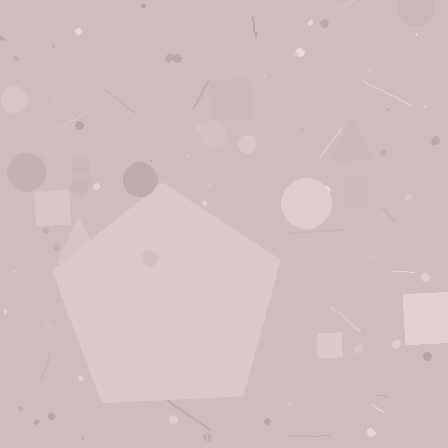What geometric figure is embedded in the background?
A pentagon is embedded in the background.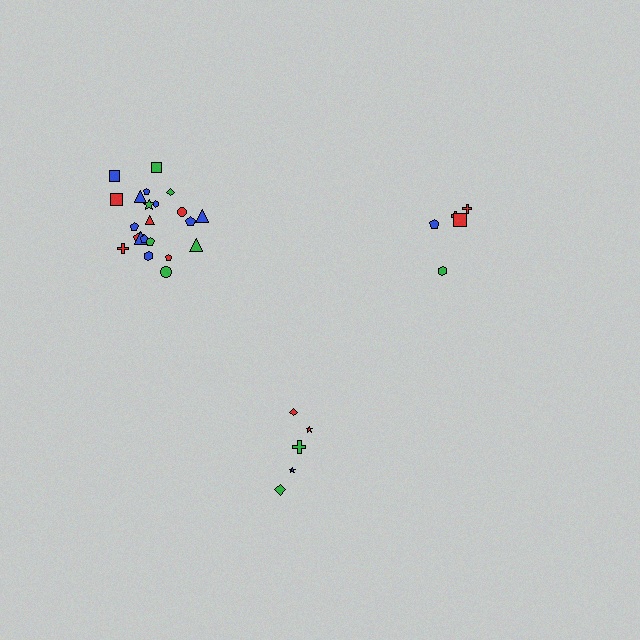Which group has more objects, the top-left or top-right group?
The top-left group.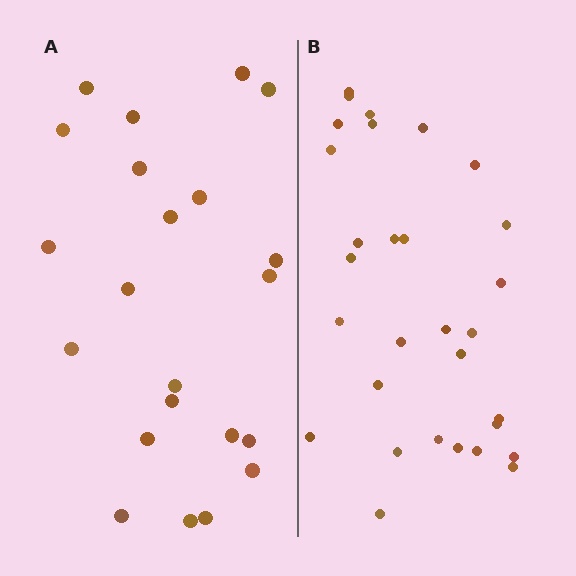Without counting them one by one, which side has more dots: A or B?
Region B (the right region) has more dots.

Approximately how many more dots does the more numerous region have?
Region B has roughly 8 or so more dots than region A.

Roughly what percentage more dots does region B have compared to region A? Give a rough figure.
About 35% more.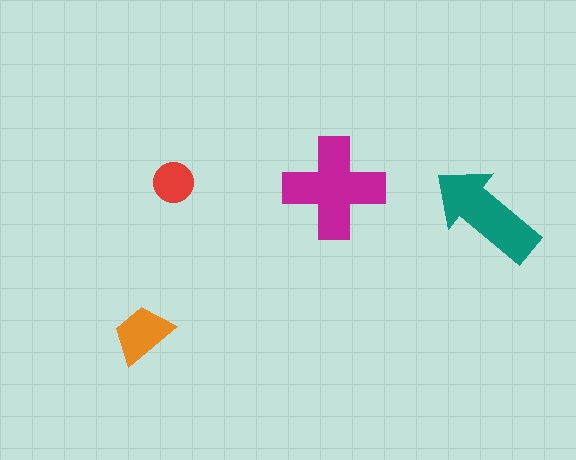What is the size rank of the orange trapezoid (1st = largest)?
3rd.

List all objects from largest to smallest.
The magenta cross, the teal arrow, the orange trapezoid, the red circle.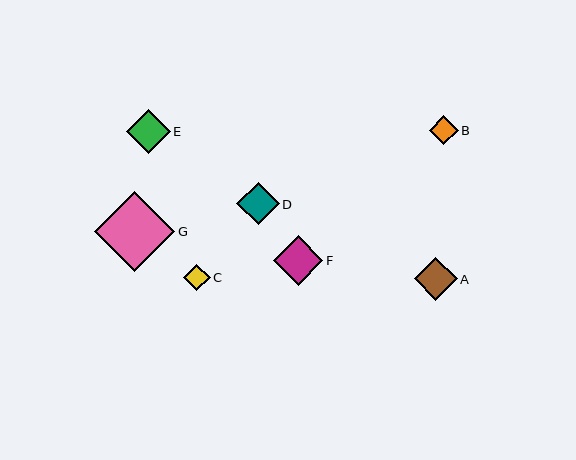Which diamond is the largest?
Diamond G is the largest with a size of approximately 80 pixels.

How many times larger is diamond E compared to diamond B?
Diamond E is approximately 1.5 times the size of diamond B.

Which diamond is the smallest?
Diamond C is the smallest with a size of approximately 27 pixels.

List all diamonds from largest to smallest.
From largest to smallest: G, F, E, A, D, B, C.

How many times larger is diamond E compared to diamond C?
Diamond E is approximately 1.7 times the size of diamond C.